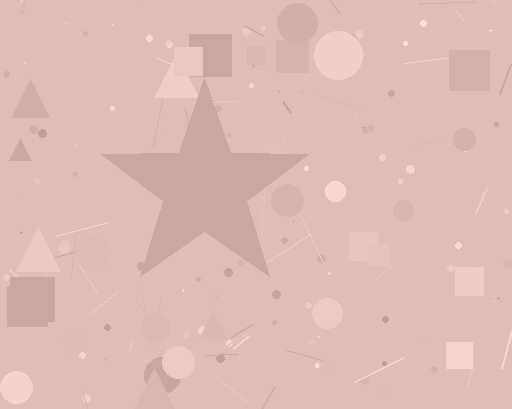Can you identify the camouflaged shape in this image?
The camouflaged shape is a star.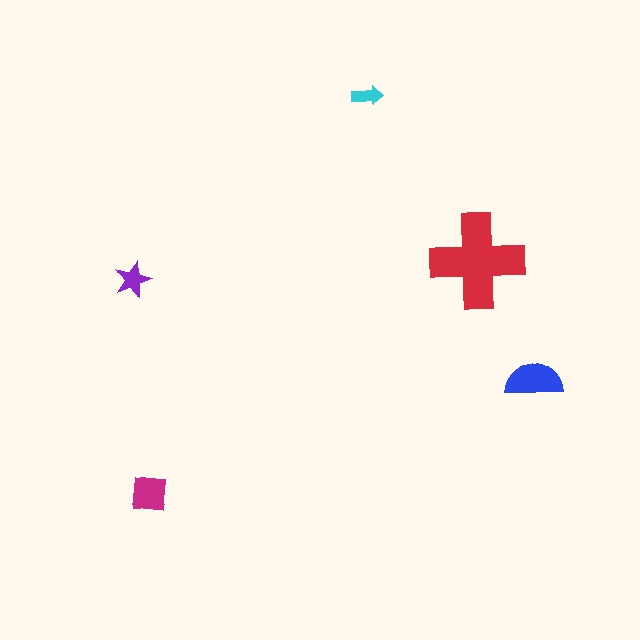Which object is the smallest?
The cyan arrow.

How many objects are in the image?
There are 5 objects in the image.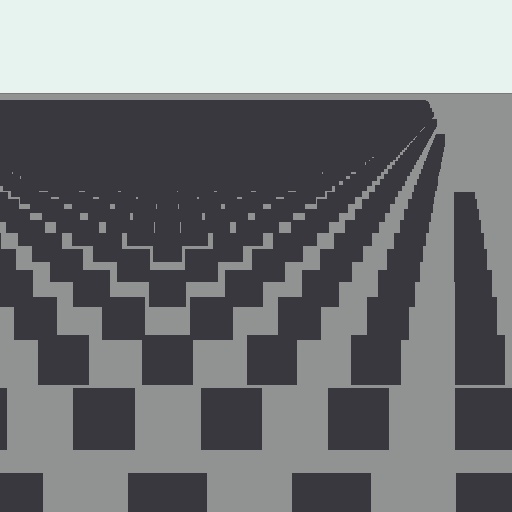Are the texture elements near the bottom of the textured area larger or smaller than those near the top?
Larger. Near the bottom, elements are closer to the viewer and appear at a bigger on-screen size.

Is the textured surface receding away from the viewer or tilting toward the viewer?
The surface is receding away from the viewer. Texture elements get smaller and denser toward the top.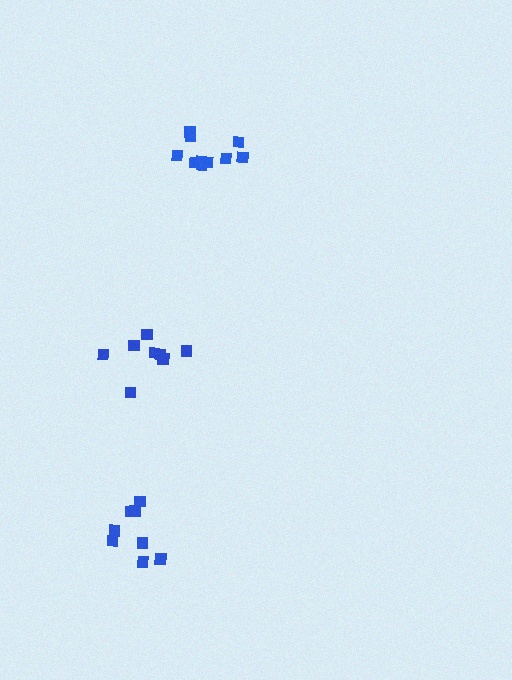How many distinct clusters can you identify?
There are 3 distinct clusters.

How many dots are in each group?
Group 1: 8 dots, Group 2: 10 dots, Group 3: 8 dots (26 total).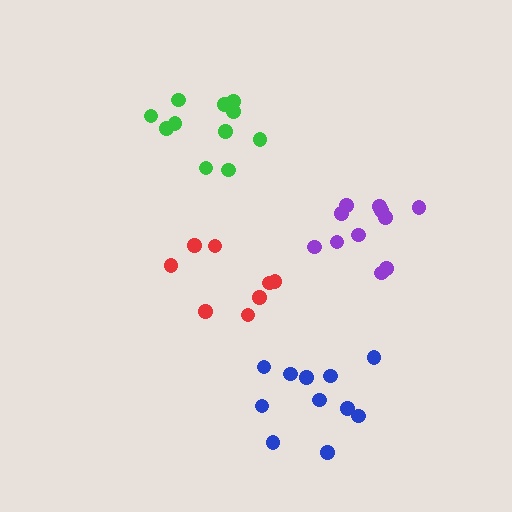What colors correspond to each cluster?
The clusters are colored: blue, red, purple, green.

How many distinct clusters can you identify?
There are 4 distinct clusters.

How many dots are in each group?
Group 1: 11 dots, Group 2: 8 dots, Group 3: 11 dots, Group 4: 11 dots (41 total).